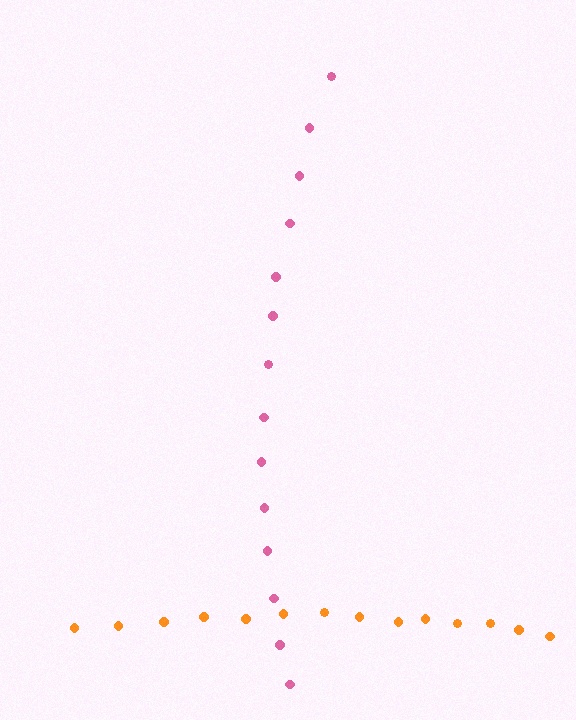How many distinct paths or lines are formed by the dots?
There are 2 distinct paths.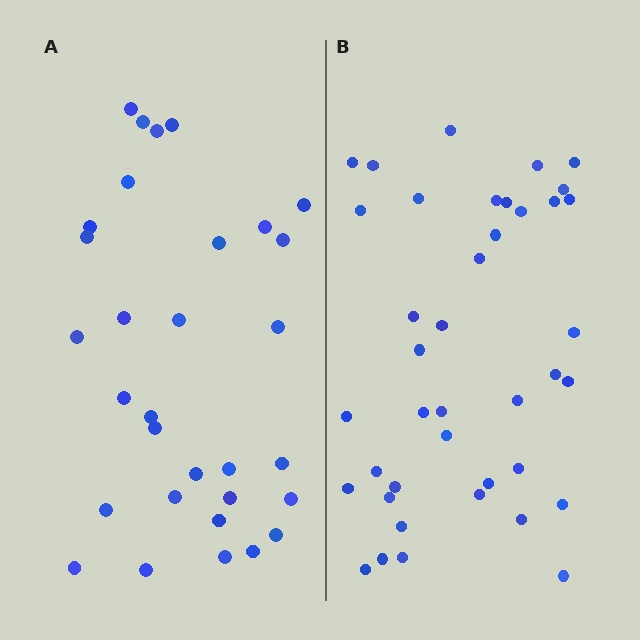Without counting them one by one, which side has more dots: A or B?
Region B (the right region) has more dots.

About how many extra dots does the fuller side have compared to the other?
Region B has roughly 8 or so more dots than region A.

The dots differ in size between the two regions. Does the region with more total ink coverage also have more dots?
No. Region A has more total ink coverage because its dots are larger, but region B actually contains more individual dots. Total area can be misleading — the number of items is what matters here.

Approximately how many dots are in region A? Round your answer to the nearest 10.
About 30 dots. (The exact count is 31, which rounds to 30.)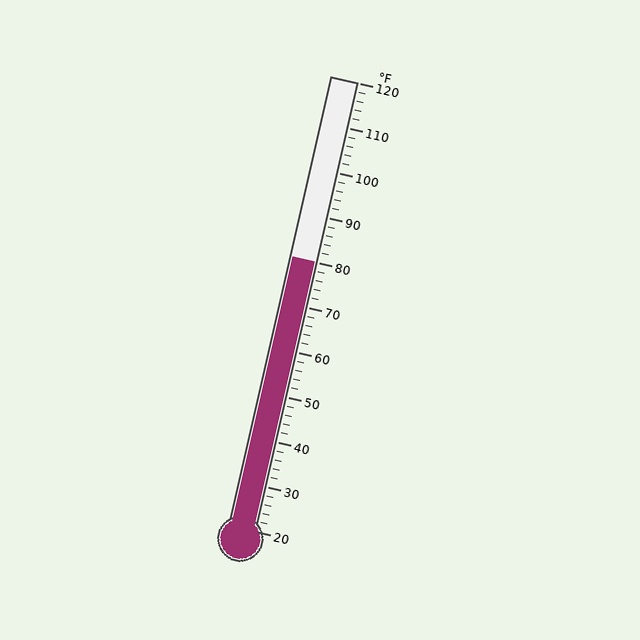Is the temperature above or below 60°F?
The temperature is above 60°F.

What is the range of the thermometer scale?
The thermometer scale ranges from 20°F to 120°F.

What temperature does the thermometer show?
The thermometer shows approximately 80°F.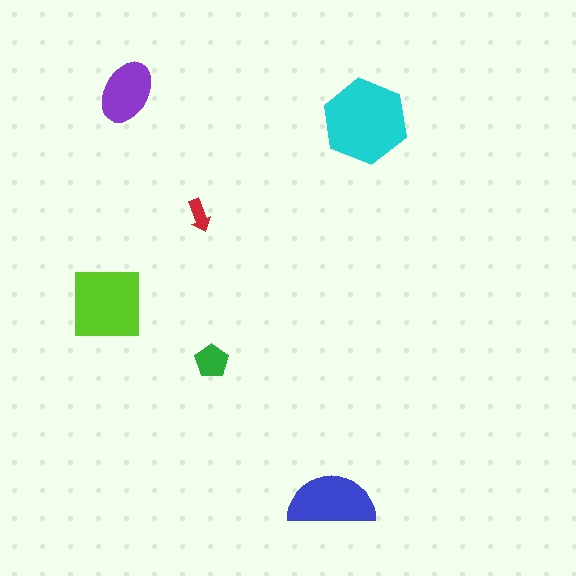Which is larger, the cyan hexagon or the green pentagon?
The cyan hexagon.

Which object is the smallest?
The red arrow.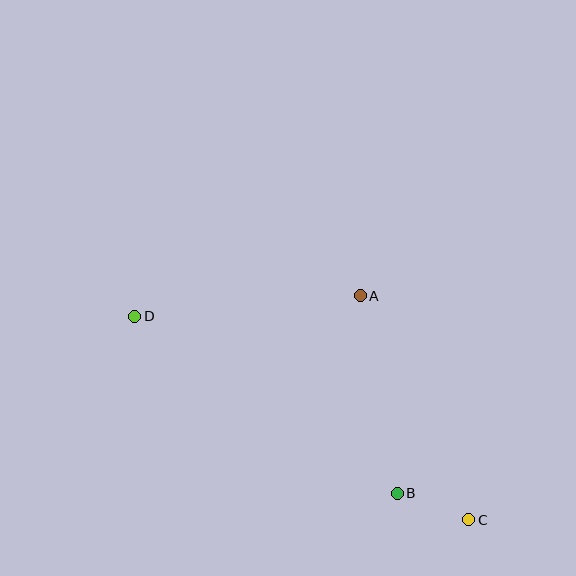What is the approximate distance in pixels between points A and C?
The distance between A and C is approximately 249 pixels.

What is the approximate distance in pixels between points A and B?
The distance between A and B is approximately 201 pixels.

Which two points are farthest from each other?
Points C and D are farthest from each other.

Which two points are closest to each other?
Points B and C are closest to each other.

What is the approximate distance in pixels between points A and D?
The distance between A and D is approximately 226 pixels.